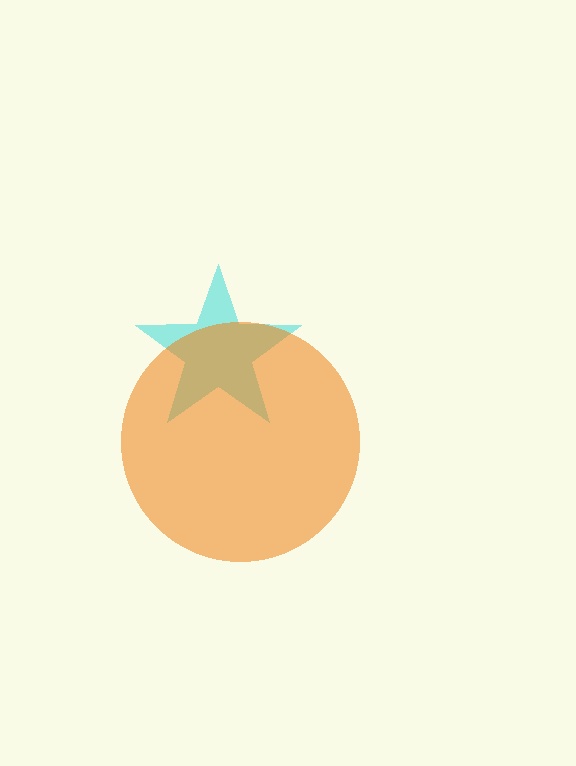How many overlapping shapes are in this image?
There are 2 overlapping shapes in the image.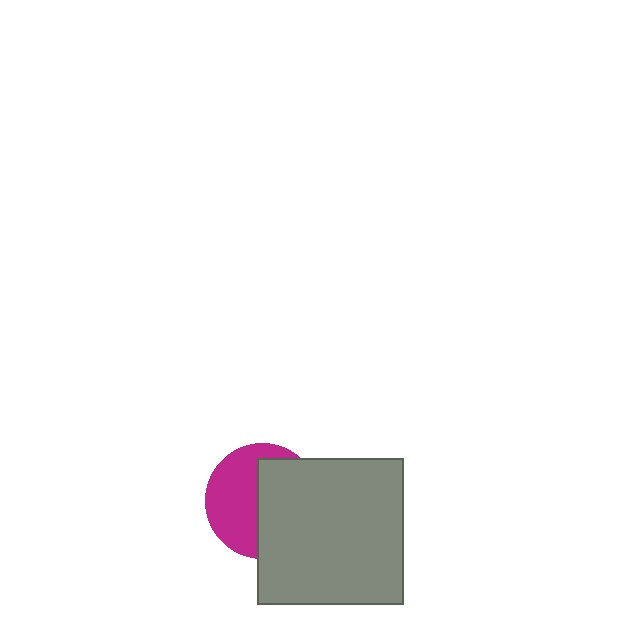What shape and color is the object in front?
The object in front is a gray square.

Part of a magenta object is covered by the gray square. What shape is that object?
It is a circle.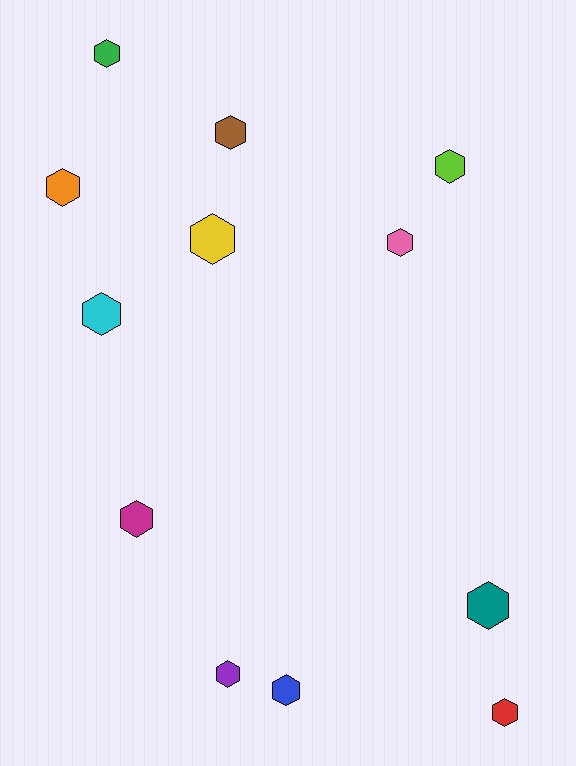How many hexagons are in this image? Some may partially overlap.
There are 12 hexagons.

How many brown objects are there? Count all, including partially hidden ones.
There is 1 brown object.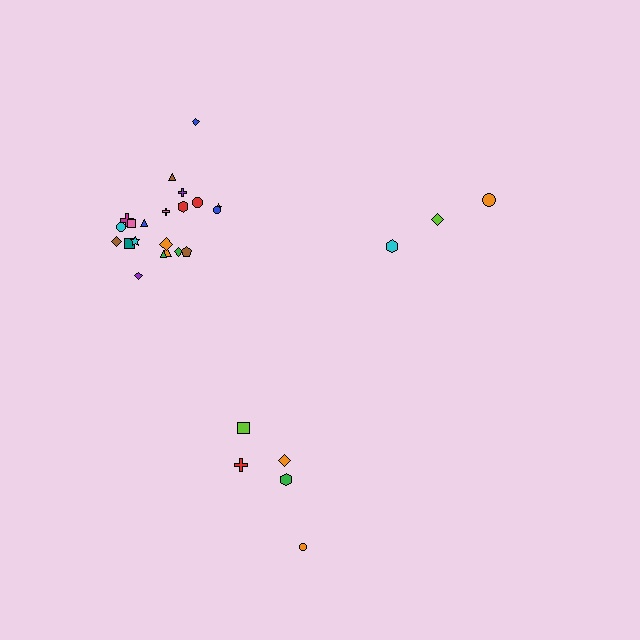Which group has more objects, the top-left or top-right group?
The top-left group.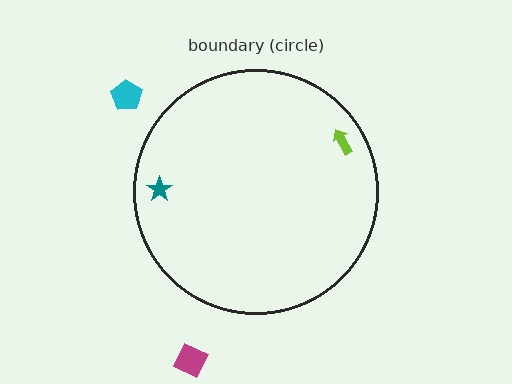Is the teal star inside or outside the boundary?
Inside.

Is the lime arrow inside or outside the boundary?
Inside.